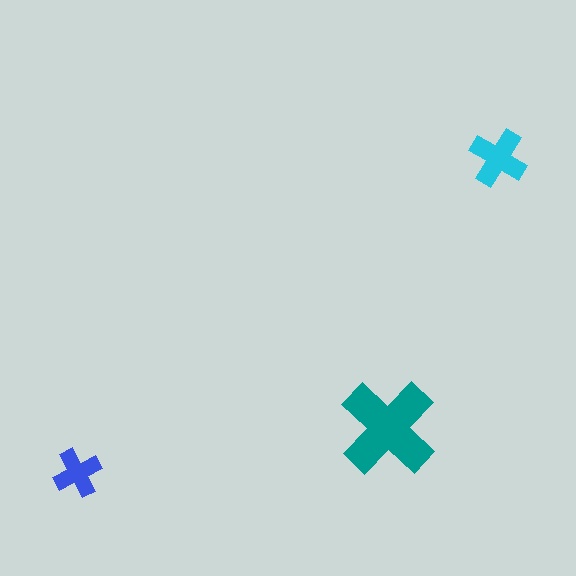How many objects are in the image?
There are 3 objects in the image.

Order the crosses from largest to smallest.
the teal one, the cyan one, the blue one.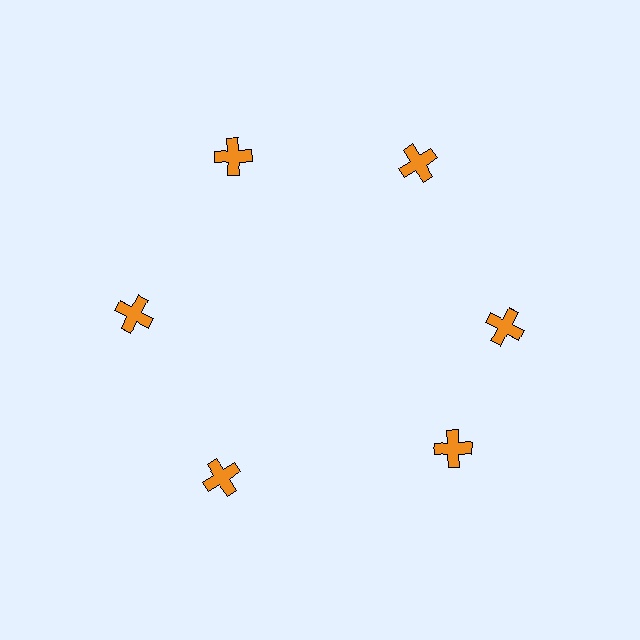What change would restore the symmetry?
The symmetry would be restored by rotating it back into even spacing with its neighbors so that all 6 crosses sit at equal angles and equal distance from the center.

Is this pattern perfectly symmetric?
No. The 6 orange crosses are arranged in a ring, but one element near the 5 o'clock position is rotated out of alignment along the ring, breaking the 6-fold rotational symmetry.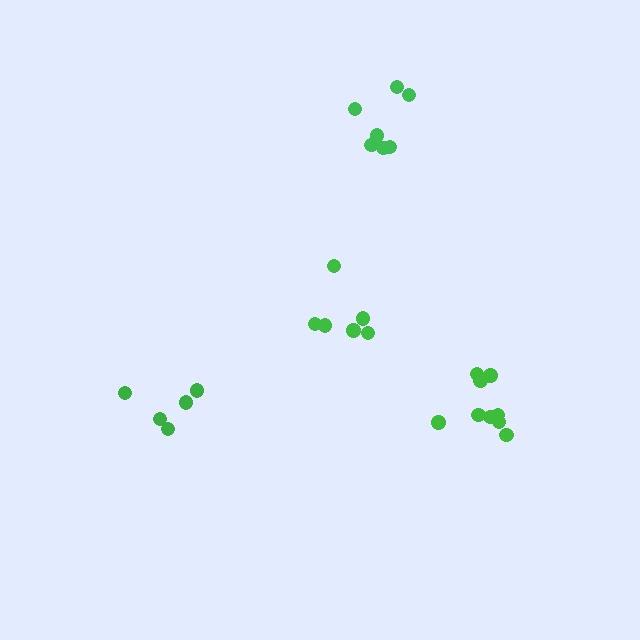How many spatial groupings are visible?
There are 4 spatial groupings.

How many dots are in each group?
Group 1: 5 dots, Group 2: 7 dots, Group 3: 9 dots, Group 4: 6 dots (27 total).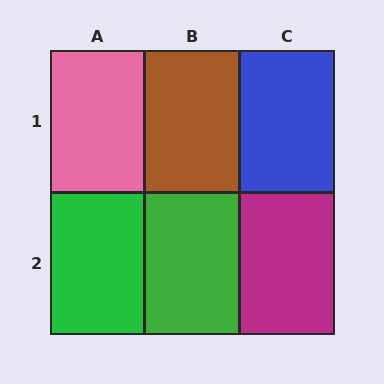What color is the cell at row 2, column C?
Magenta.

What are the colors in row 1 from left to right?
Pink, brown, blue.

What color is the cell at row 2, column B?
Green.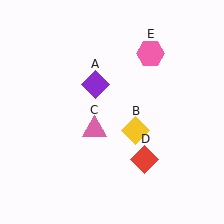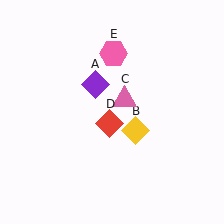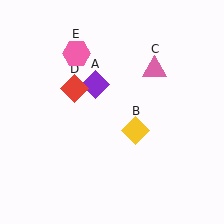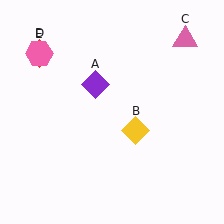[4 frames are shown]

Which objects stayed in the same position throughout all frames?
Purple diamond (object A) and yellow diamond (object B) remained stationary.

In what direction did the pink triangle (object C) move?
The pink triangle (object C) moved up and to the right.